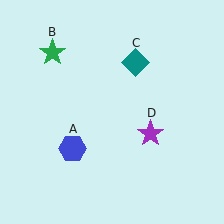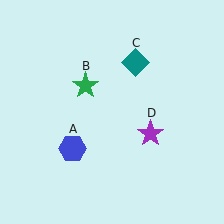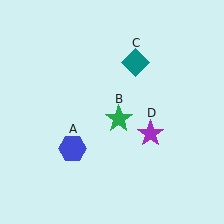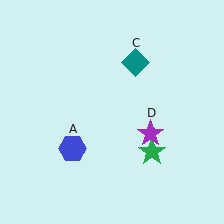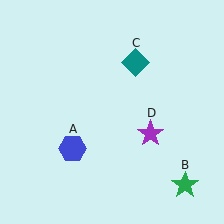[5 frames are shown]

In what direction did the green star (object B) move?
The green star (object B) moved down and to the right.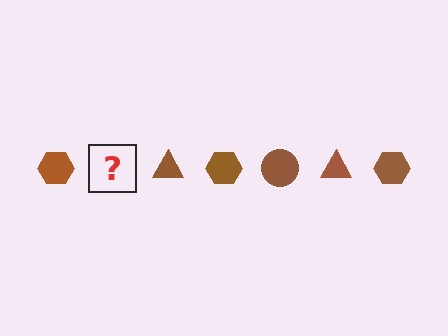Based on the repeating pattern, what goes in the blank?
The blank should be a brown circle.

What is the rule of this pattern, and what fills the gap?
The rule is that the pattern cycles through hexagon, circle, triangle shapes in brown. The gap should be filled with a brown circle.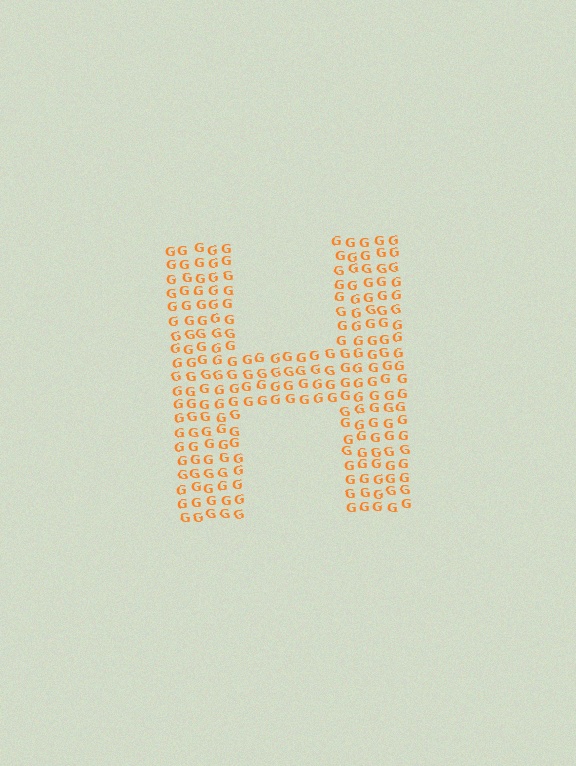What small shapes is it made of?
It is made of small letter G's.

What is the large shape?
The large shape is the letter H.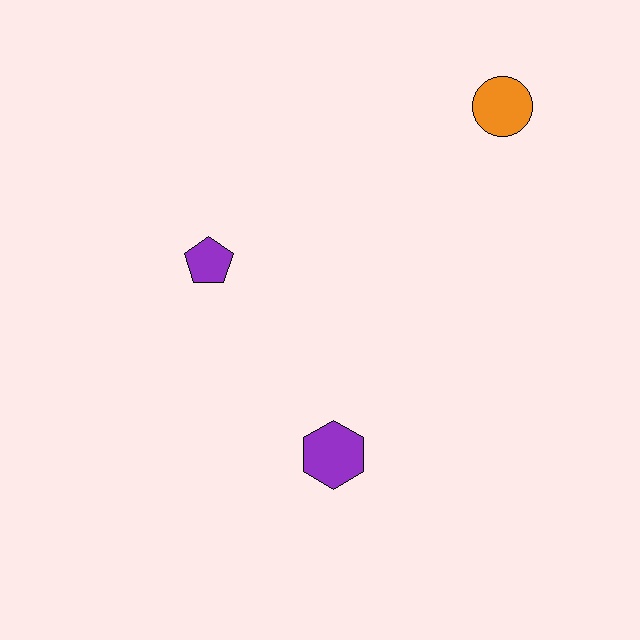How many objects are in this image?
There are 3 objects.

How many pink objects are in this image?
There are no pink objects.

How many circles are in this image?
There is 1 circle.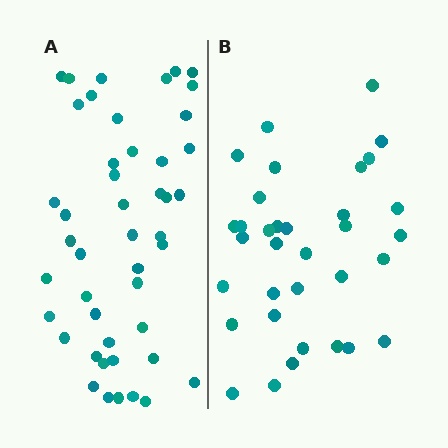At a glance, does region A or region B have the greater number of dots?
Region A (the left region) has more dots.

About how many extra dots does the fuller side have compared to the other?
Region A has roughly 12 or so more dots than region B.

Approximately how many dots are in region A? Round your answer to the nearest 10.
About 50 dots. (The exact count is 46, which rounds to 50.)